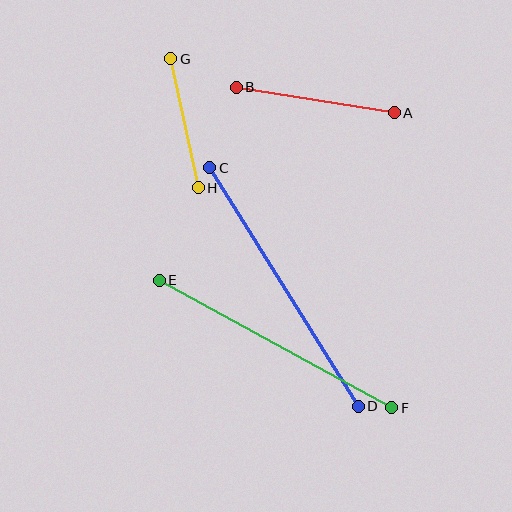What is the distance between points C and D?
The distance is approximately 281 pixels.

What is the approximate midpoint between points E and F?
The midpoint is at approximately (276, 344) pixels.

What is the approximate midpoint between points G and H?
The midpoint is at approximately (184, 123) pixels.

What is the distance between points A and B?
The distance is approximately 160 pixels.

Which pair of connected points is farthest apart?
Points C and D are farthest apart.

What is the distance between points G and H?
The distance is approximately 132 pixels.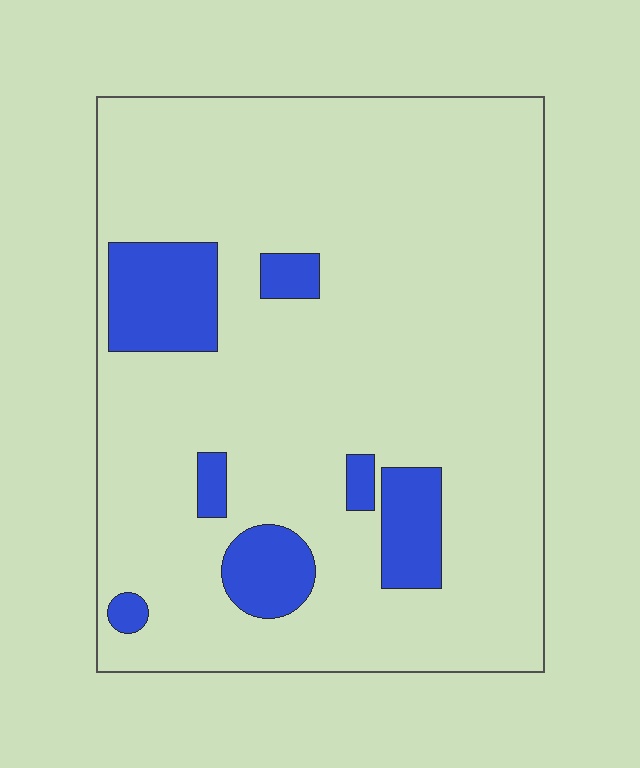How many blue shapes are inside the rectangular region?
7.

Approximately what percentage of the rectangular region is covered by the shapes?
Approximately 15%.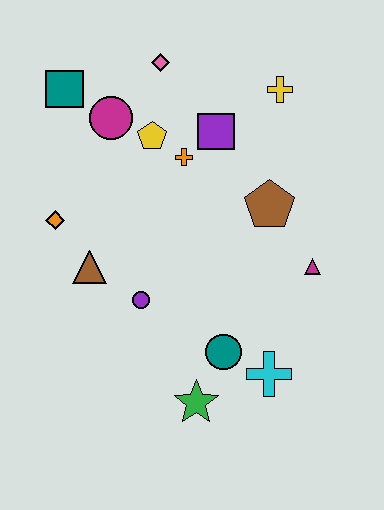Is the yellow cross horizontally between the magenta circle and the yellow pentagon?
No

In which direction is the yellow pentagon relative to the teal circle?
The yellow pentagon is above the teal circle.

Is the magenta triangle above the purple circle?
Yes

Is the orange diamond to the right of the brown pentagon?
No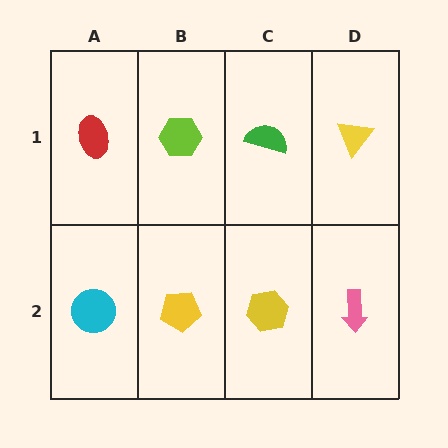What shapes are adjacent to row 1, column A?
A cyan circle (row 2, column A), a lime hexagon (row 1, column B).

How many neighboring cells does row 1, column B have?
3.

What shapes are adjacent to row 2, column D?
A yellow triangle (row 1, column D), a yellow hexagon (row 2, column C).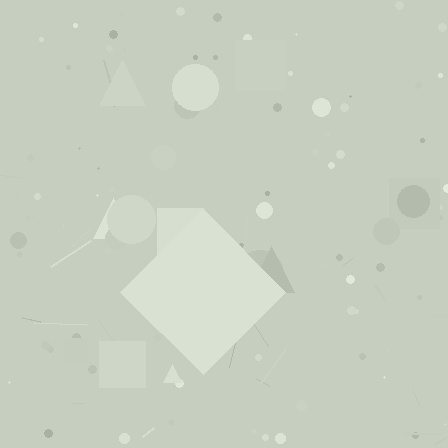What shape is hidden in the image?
A diamond is hidden in the image.